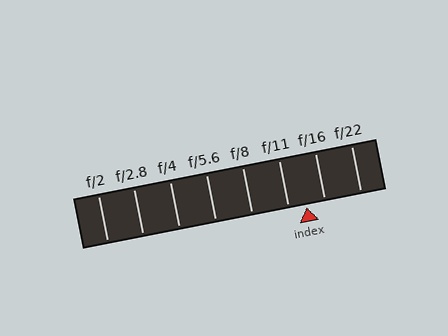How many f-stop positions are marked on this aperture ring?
There are 8 f-stop positions marked.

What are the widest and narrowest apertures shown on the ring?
The widest aperture shown is f/2 and the narrowest is f/22.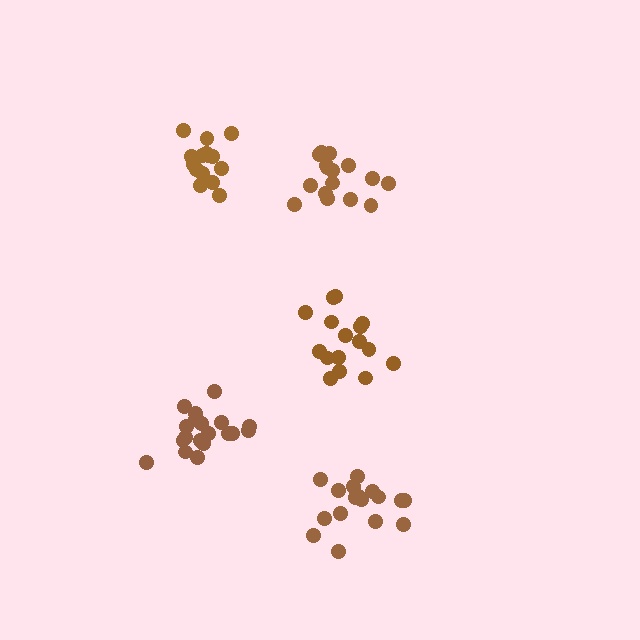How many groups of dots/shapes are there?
There are 5 groups.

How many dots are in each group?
Group 1: 15 dots, Group 2: 19 dots, Group 3: 18 dots, Group 4: 16 dots, Group 5: 17 dots (85 total).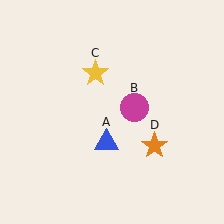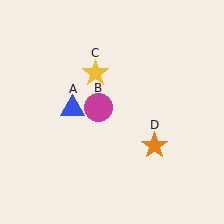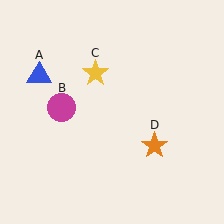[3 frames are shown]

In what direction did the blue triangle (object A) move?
The blue triangle (object A) moved up and to the left.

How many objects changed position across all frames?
2 objects changed position: blue triangle (object A), magenta circle (object B).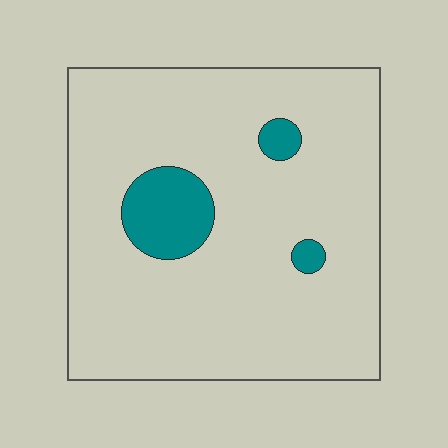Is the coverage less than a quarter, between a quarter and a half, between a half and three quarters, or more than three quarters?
Less than a quarter.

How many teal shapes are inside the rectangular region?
3.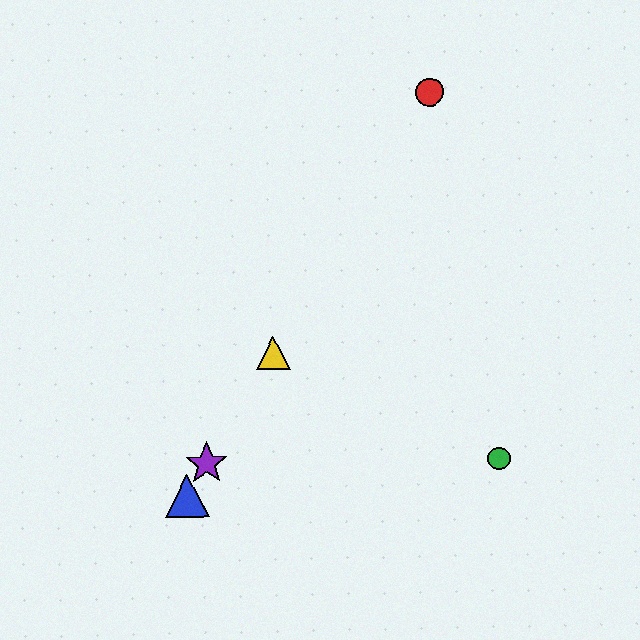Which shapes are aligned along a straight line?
The red circle, the blue triangle, the yellow triangle, the purple star are aligned along a straight line.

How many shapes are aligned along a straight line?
4 shapes (the red circle, the blue triangle, the yellow triangle, the purple star) are aligned along a straight line.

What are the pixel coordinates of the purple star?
The purple star is at (206, 464).